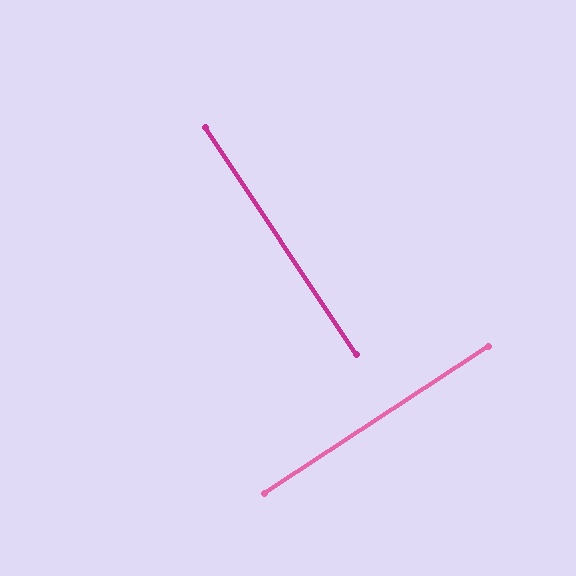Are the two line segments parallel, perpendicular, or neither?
Perpendicular — they meet at approximately 90°.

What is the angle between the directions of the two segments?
Approximately 90 degrees.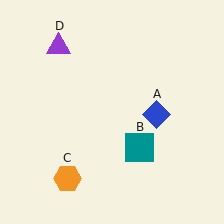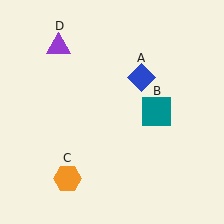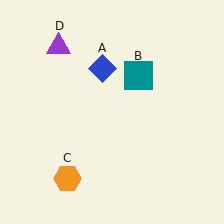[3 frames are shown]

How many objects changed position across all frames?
2 objects changed position: blue diamond (object A), teal square (object B).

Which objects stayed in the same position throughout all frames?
Orange hexagon (object C) and purple triangle (object D) remained stationary.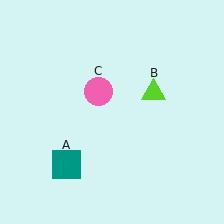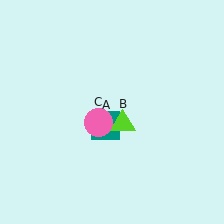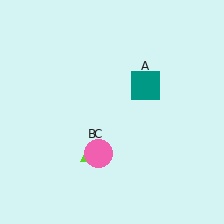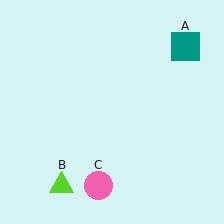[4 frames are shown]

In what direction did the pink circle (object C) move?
The pink circle (object C) moved down.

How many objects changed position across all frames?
3 objects changed position: teal square (object A), lime triangle (object B), pink circle (object C).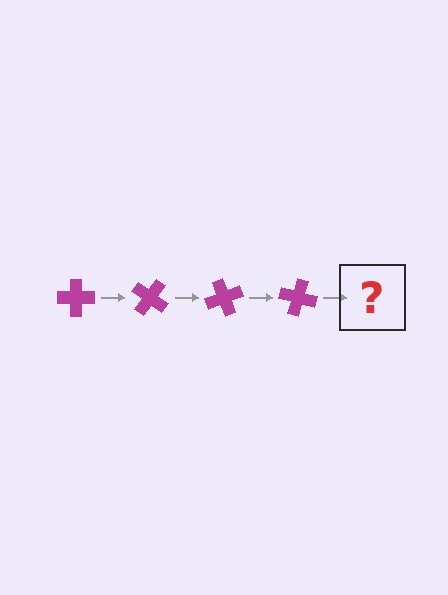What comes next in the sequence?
The next element should be a magenta cross rotated 140 degrees.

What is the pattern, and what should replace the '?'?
The pattern is that the cross rotates 35 degrees each step. The '?' should be a magenta cross rotated 140 degrees.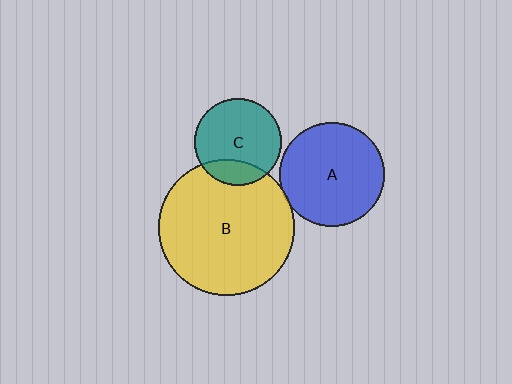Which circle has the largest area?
Circle B (yellow).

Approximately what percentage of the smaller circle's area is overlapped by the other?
Approximately 20%.